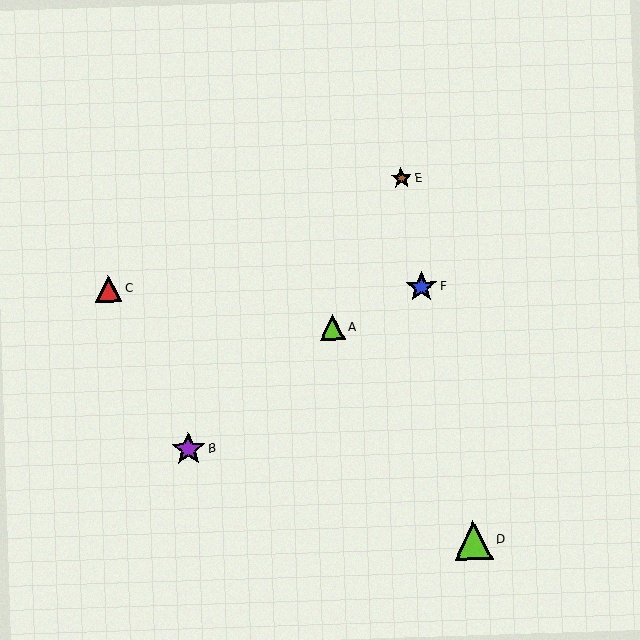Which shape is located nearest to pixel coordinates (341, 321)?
The lime triangle (labeled A) at (332, 327) is nearest to that location.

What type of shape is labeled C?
Shape C is a red triangle.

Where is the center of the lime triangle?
The center of the lime triangle is at (332, 327).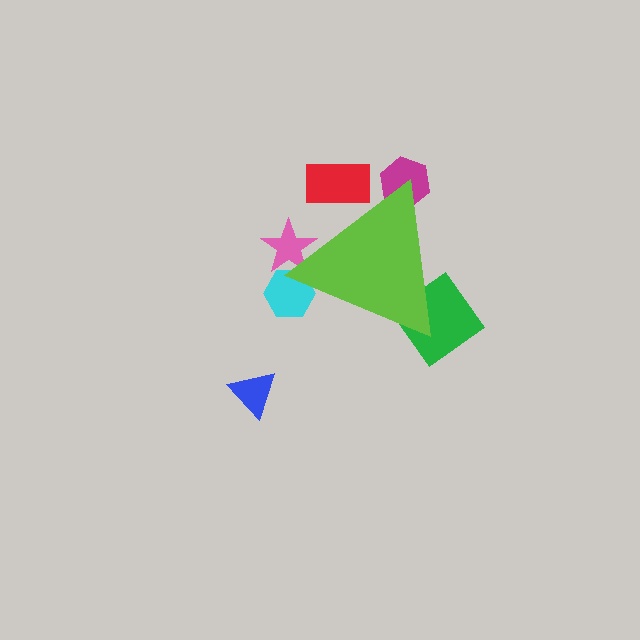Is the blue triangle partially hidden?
No, the blue triangle is fully visible.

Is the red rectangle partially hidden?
Yes, the red rectangle is partially hidden behind the lime triangle.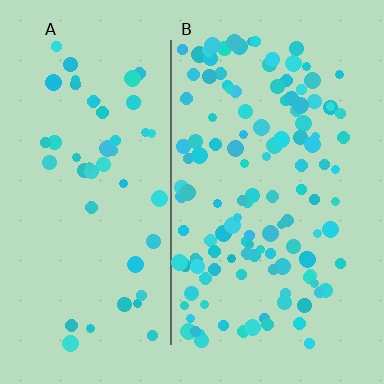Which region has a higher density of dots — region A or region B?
B (the right).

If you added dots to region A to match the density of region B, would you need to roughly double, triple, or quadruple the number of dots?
Approximately triple.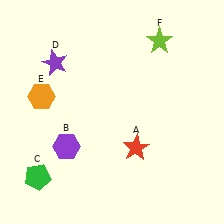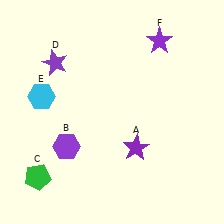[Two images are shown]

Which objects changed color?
A changed from red to purple. E changed from orange to cyan. F changed from lime to purple.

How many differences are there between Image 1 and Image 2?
There are 3 differences between the two images.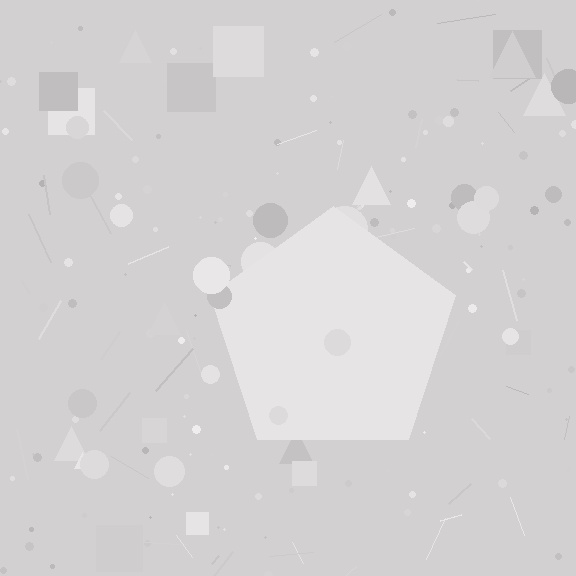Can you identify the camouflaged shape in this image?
The camouflaged shape is a pentagon.